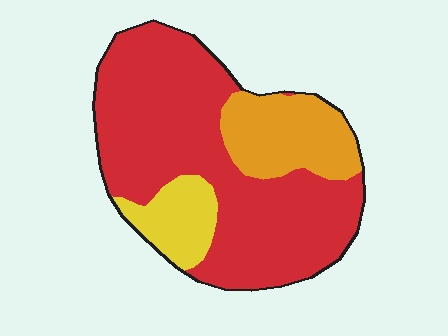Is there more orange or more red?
Red.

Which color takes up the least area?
Yellow, at roughly 10%.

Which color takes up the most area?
Red, at roughly 70%.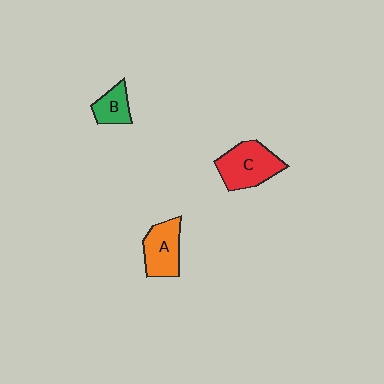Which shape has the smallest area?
Shape B (green).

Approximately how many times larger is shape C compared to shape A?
Approximately 1.2 times.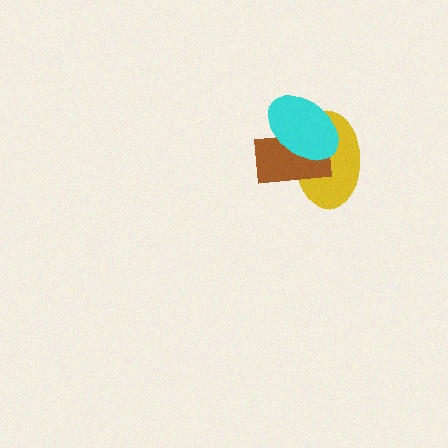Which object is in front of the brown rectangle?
The cyan ellipse is in front of the brown rectangle.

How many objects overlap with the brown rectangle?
2 objects overlap with the brown rectangle.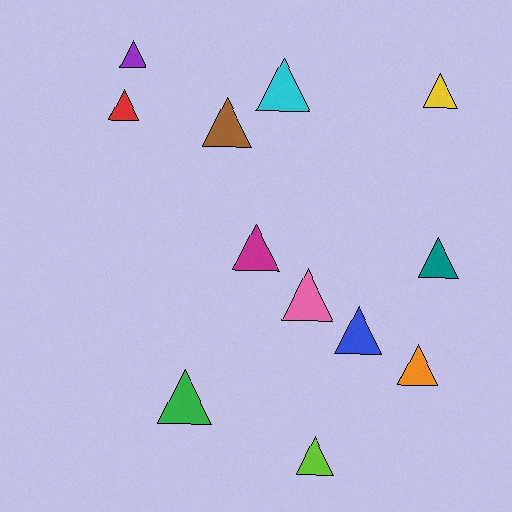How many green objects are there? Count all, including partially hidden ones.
There is 1 green object.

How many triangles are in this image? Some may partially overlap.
There are 12 triangles.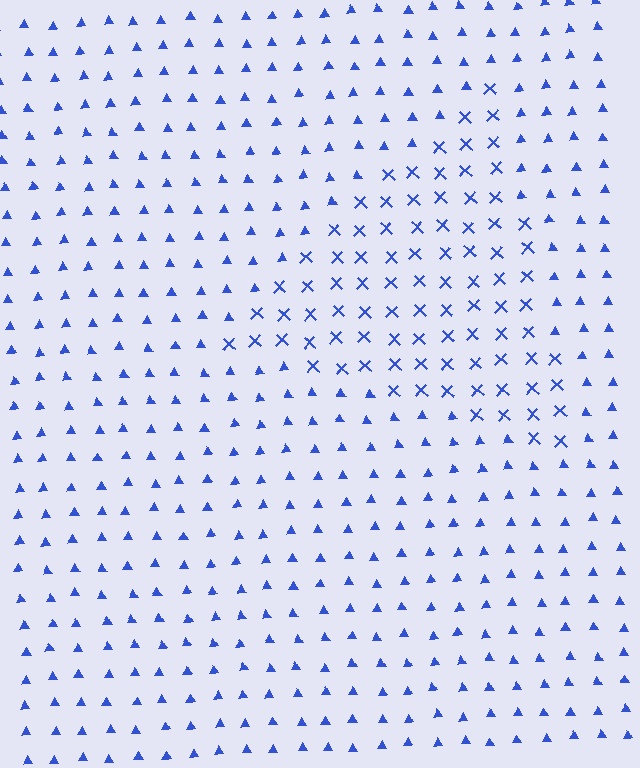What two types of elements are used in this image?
The image uses X marks inside the triangle region and triangles outside it.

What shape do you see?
I see a triangle.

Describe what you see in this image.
The image is filled with small blue elements arranged in a uniform grid. A triangle-shaped region contains X marks, while the surrounding area contains triangles. The boundary is defined purely by the change in element shape.